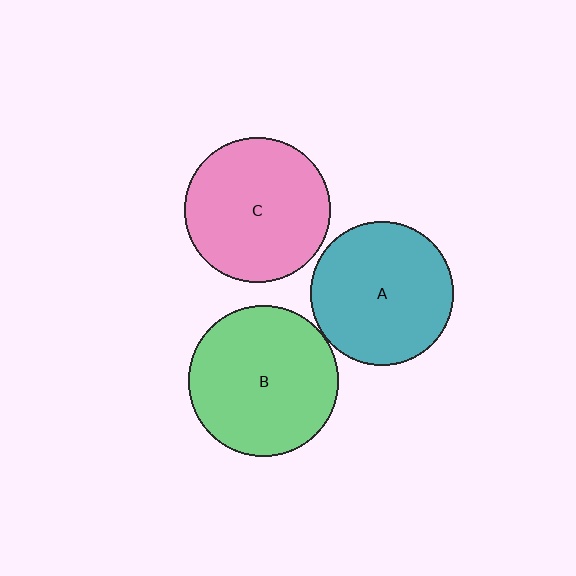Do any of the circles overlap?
No, none of the circles overlap.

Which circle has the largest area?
Circle B (green).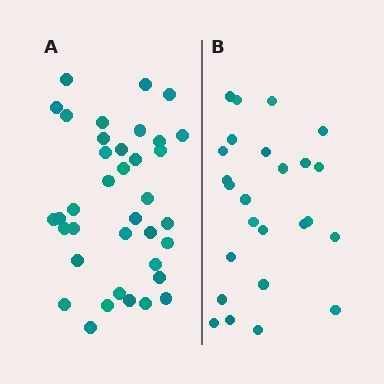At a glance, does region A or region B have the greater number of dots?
Region A (the left region) has more dots.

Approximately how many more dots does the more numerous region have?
Region A has roughly 12 or so more dots than region B.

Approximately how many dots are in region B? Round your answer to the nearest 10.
About 20 dots. (The exact count is 25, which rounds to 20.)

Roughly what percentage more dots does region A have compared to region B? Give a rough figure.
About 50% more.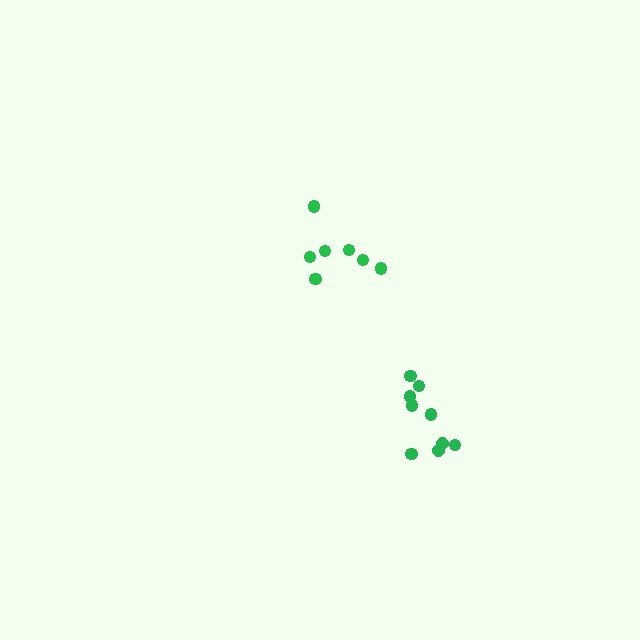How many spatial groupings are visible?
There are 2 spatial groupings.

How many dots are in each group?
Group 1: 9 dots, Group 2: 7 dots (16 total).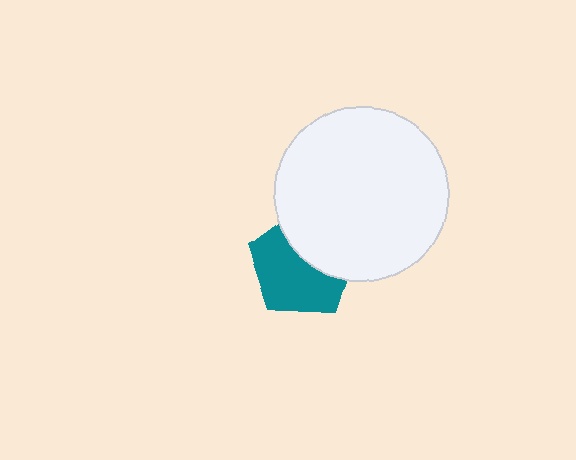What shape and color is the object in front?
The object in front is a white circle.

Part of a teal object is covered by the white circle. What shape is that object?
It is a pentagon.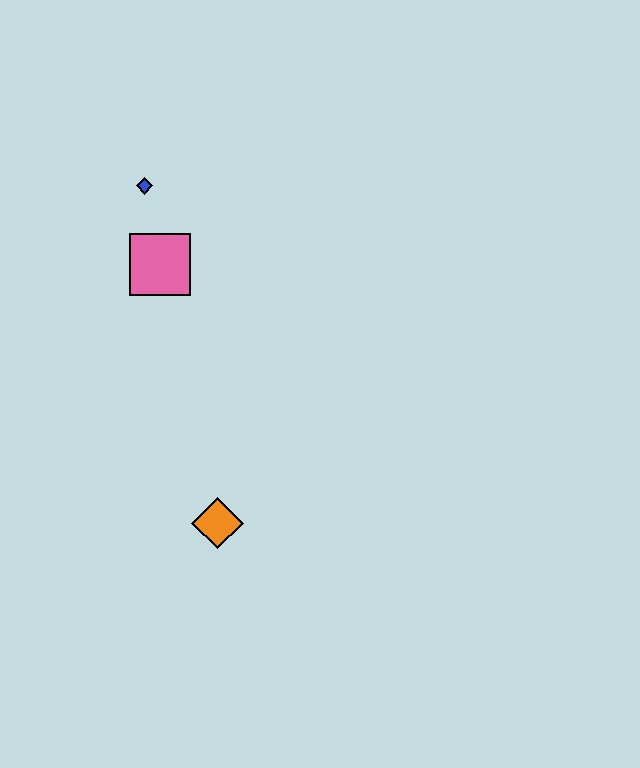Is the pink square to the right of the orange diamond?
No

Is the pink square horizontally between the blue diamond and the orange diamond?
Yes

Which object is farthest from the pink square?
The orange diamond is farthest from the pink square.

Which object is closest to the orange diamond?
The pink square is closest to the orange diamond.